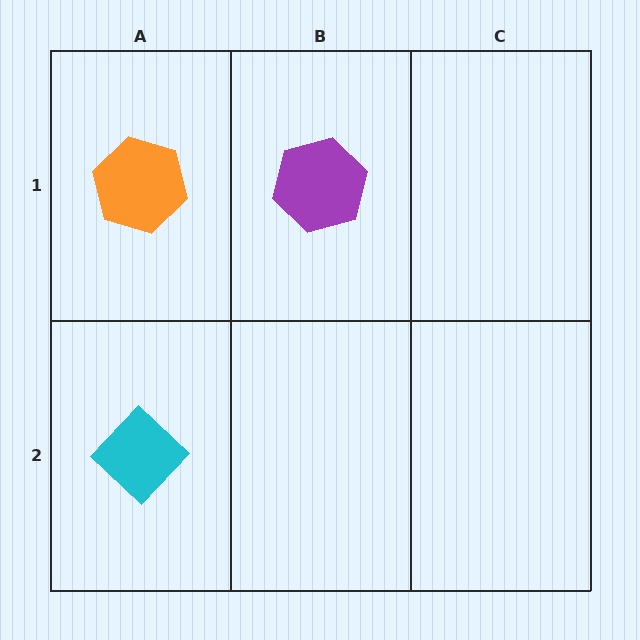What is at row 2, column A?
A cyan diamond.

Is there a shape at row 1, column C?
No, that cell is empty.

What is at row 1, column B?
A purple hexagon.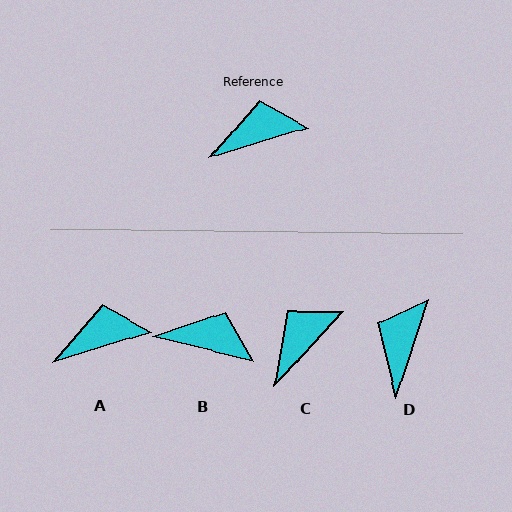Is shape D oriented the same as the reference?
No, it is off by about 55 degrees.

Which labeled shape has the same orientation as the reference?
A.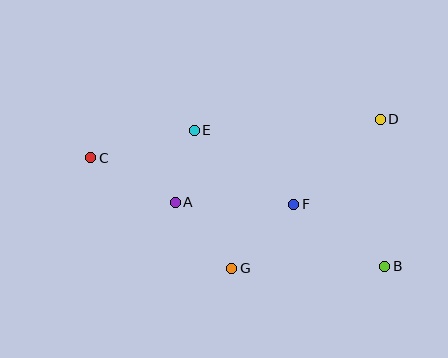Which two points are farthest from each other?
Points B and C are farthest from each other.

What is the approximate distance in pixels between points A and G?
The distance between A and G is approximately 87 pixels.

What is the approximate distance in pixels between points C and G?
The distance between C and G is approximately 179 pixels.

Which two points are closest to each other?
Points A and E are closest to each other.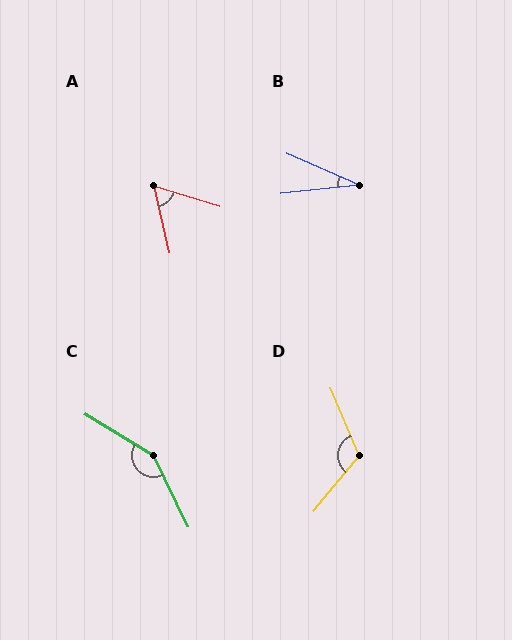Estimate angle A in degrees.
Approximately 60 degrees.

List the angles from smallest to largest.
B (30°), A (60°), D (117°), C (147°).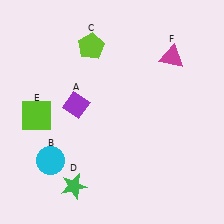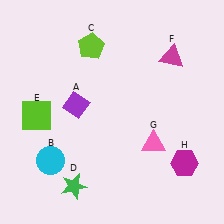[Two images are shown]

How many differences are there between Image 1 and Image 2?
There are 2 differences between the two images.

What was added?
A pink triangle (G), a magenta hexagon (H) were added in Image 2.